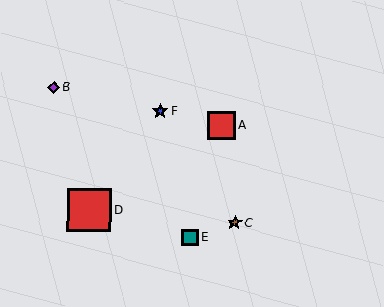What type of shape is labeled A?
Shape A is a red square.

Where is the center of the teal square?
The center of the teal square is at (190, 237).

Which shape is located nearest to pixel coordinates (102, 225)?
The red square (labeled D) at (89, 211) is nearest to that location.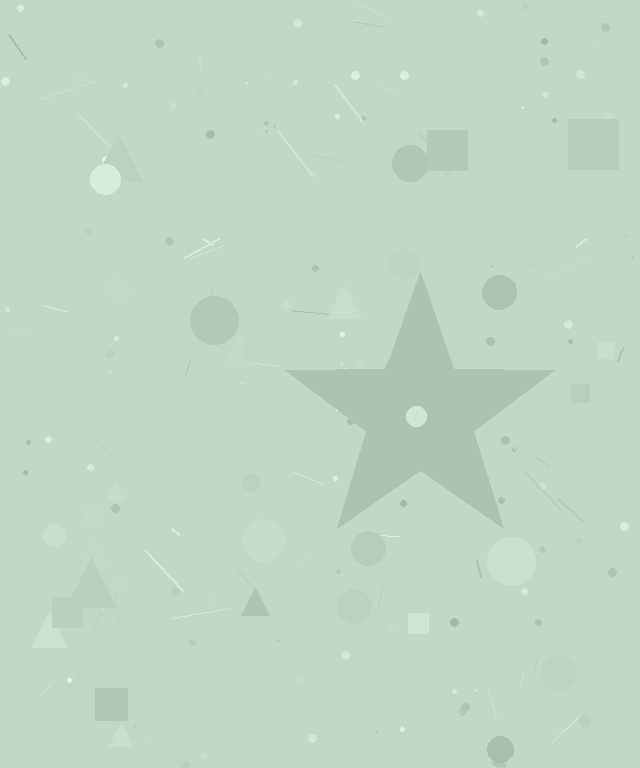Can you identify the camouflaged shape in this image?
The camouflaged shape is a star.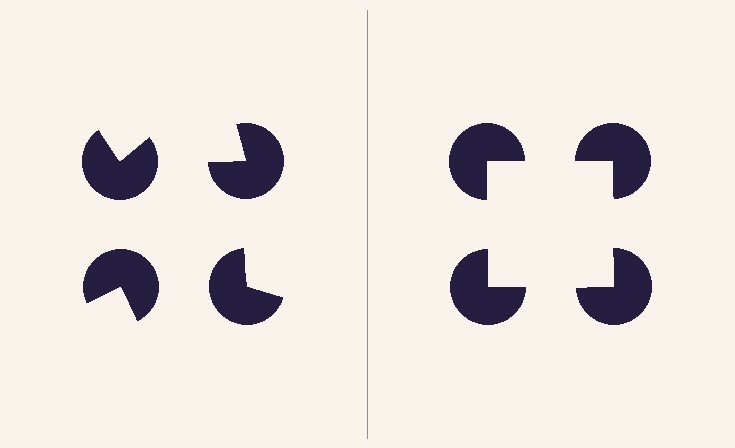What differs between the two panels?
The pac-man discs are positioned identically on both sides; only the wedge orientations differ. On the right they align to a square; on the left they are misaligned.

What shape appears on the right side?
An illusory square.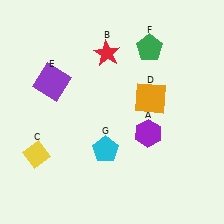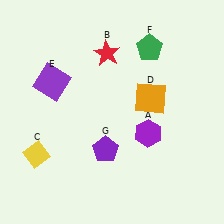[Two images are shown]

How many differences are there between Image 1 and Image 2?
There is 1 difference between the two images.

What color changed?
The pentagon (G) changed from cyan in Image 1 to purple in Image 2.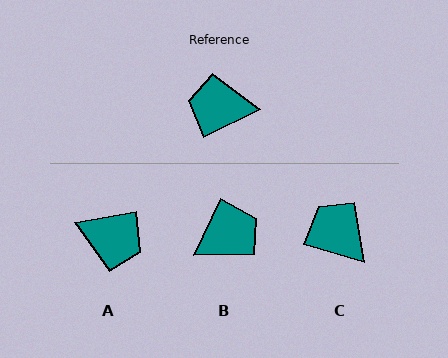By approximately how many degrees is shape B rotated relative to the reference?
Approximately 142 degrees clockwise.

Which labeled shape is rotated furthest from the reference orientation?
A, about 163 degrees away.